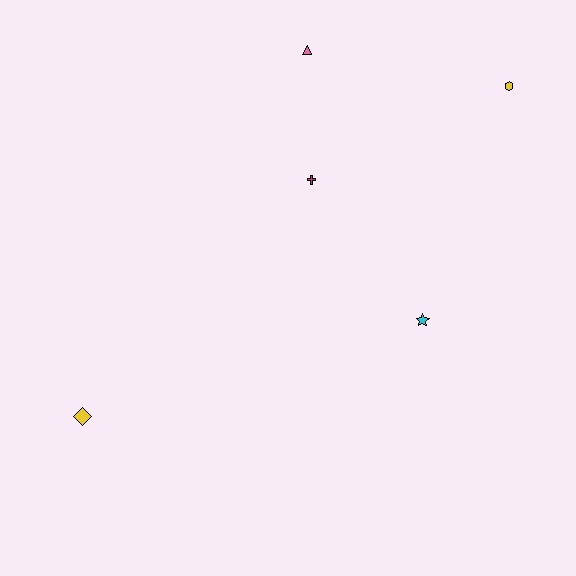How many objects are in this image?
There are 5 objects.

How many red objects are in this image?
There are no red objects.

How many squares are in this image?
There are no squares.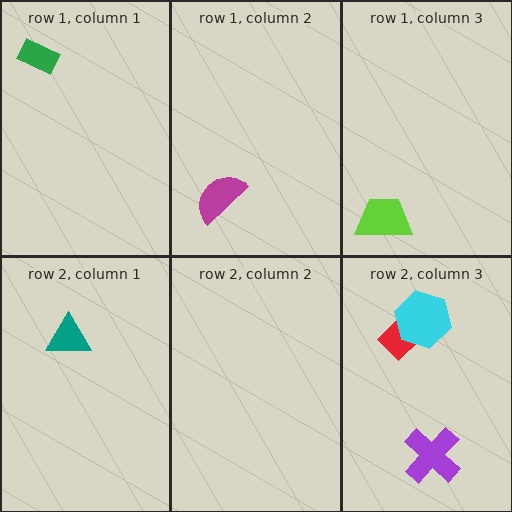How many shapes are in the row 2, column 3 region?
3.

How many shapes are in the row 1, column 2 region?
1.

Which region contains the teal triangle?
The row 2, column 1 region.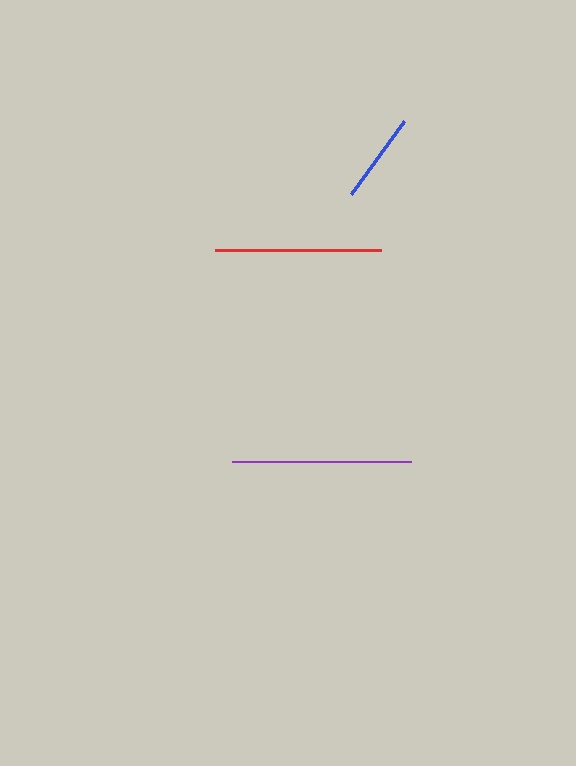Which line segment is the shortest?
The blue line is the shortest at approximately 90 pixels.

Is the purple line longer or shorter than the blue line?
The purple line is longer than the blue line.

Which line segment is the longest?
The purple line is the longest at approximately 179 pixels.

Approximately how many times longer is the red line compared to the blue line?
The red line is approximately 1.8 times the length of the blue line.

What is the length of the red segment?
The red segment is approximately 166 pixels long.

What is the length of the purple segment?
The purple segment is approximately 179 pixels long.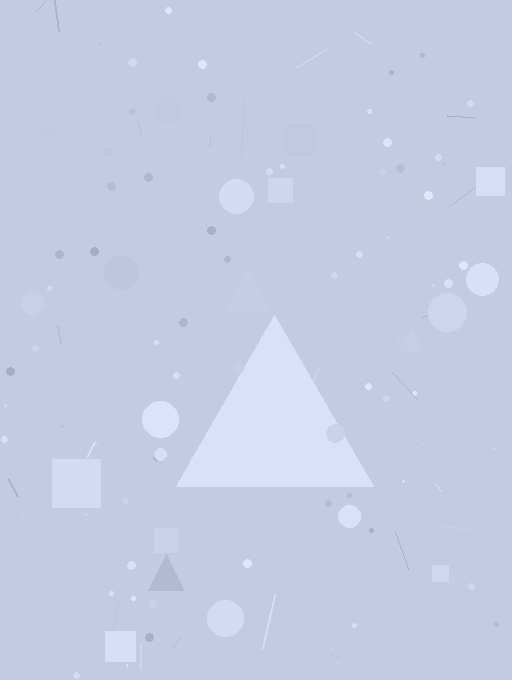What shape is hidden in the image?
A triangle is hidden in the image.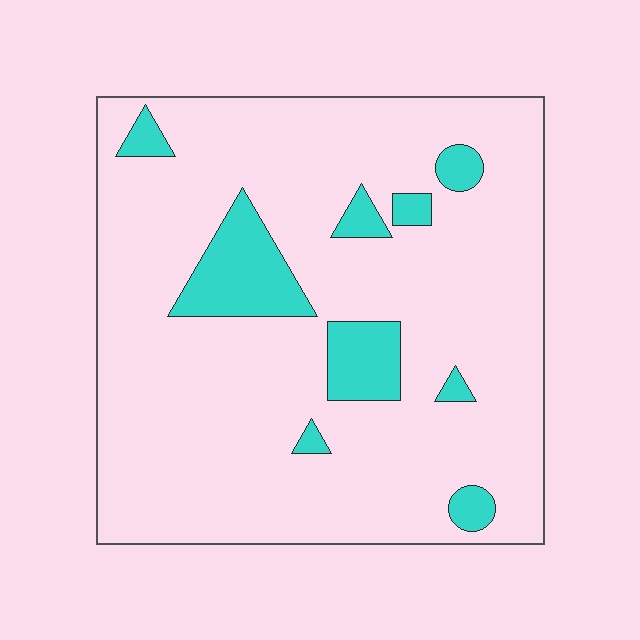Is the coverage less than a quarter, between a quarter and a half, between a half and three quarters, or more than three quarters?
Less than a quarter.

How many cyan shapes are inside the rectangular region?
9.